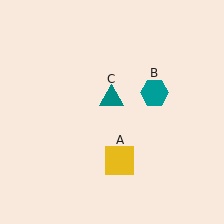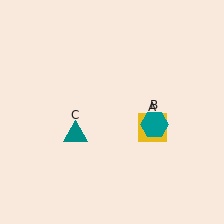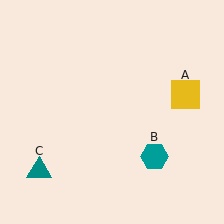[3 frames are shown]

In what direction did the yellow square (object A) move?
The yellow square (object A) moved up and to the right.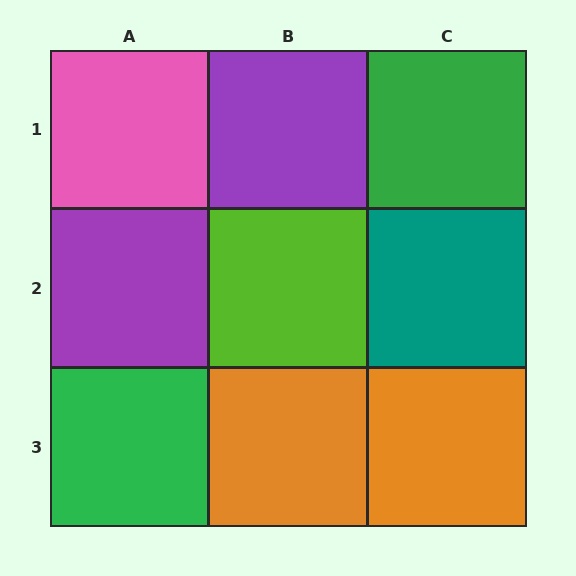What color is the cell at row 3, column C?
Orange.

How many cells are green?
2 cells are green.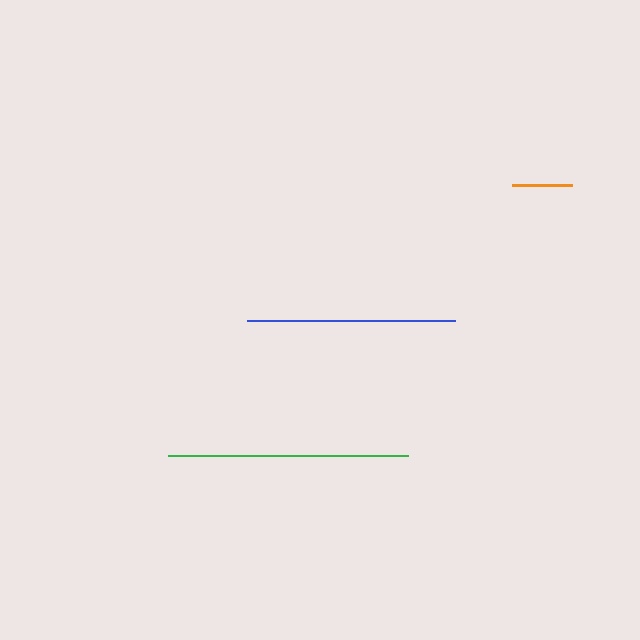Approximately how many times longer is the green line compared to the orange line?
The green line is approximately 4.0 times the length of the orange line.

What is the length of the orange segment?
The orange segment is approximately 60 pixels long.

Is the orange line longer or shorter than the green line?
The green line is longer than the orange line.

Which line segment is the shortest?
The orange line is the shortest at approximately 60 pixels.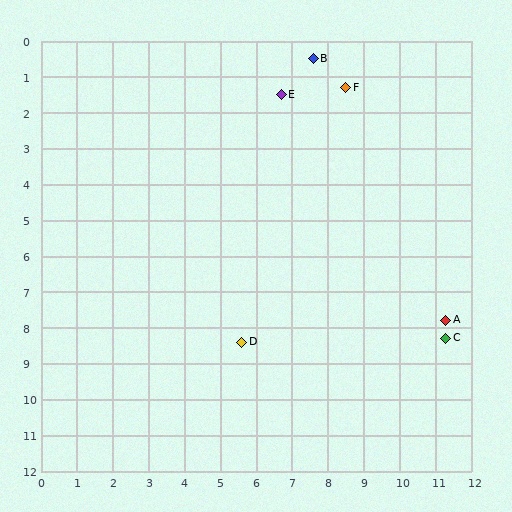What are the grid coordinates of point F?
Point F is at approximately (8.5, 1.3).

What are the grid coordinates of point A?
Point A is at approximately (11.3, 7.8).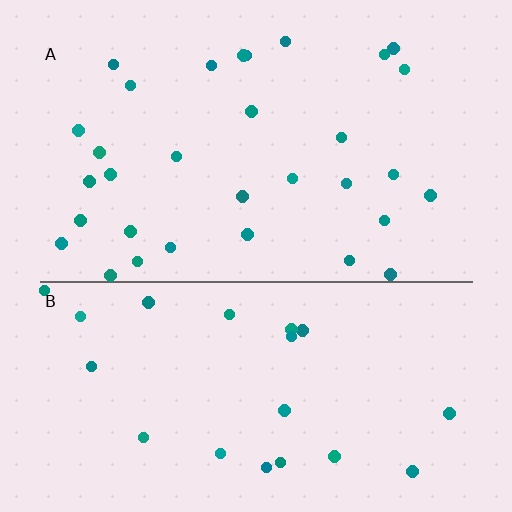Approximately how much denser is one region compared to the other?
Approximately 1.5× — region A over region B.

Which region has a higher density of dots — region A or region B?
A (the top).